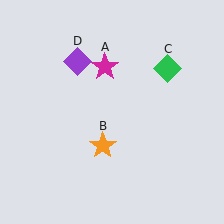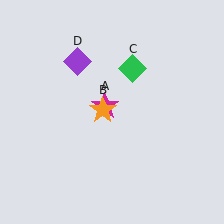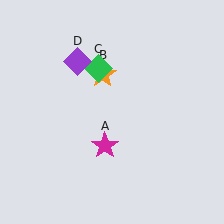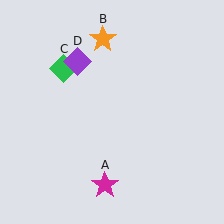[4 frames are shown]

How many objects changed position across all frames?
3 objects changed position: magenta star (object A), orange star (object B), green diamond (object C).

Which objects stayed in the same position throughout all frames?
Purple diamond (object D) remained stationary.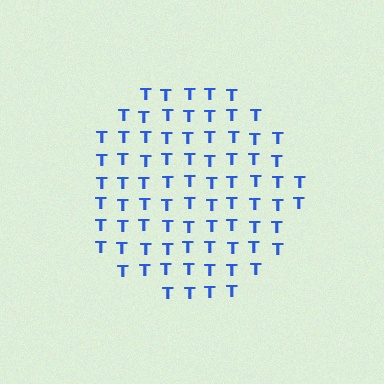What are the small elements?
The small elements are letter T's.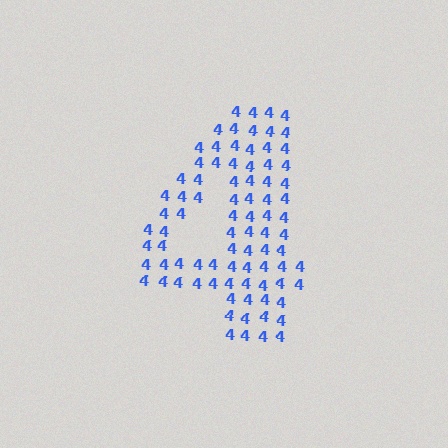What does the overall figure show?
The overall figure shows the digit 4.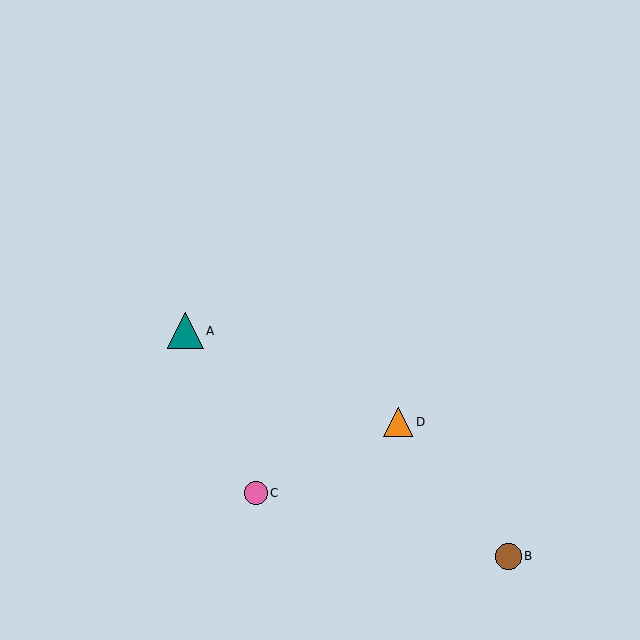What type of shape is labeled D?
Shape D is an orange triangle.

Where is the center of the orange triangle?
The center of the orange triangle is at (398, 422).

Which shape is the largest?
The teal triangle (labeled A) is the largest.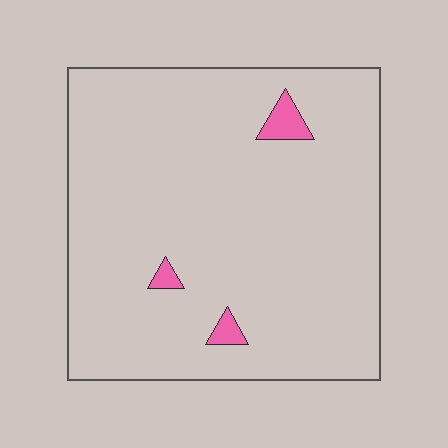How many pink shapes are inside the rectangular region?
3.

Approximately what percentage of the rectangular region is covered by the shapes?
Approximately 5%.